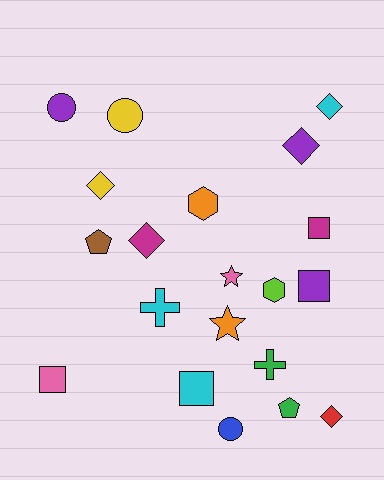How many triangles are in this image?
There are no triangles.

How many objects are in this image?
There are 20 objects.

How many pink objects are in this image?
There are 2 pink objects.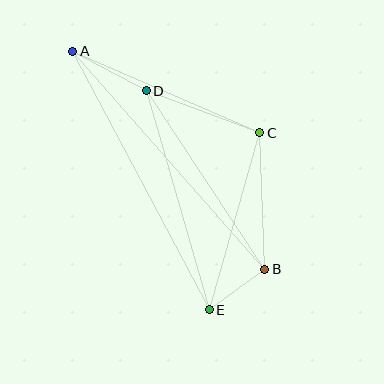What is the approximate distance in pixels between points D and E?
The distance between D and E is approximately 228 pixels.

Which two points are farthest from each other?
Points A and E are farthest from each other.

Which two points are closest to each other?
Points B and E are closest to each other.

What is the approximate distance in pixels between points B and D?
The distance between B and D is approximately 214 pixels.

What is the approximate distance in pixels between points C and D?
The distance between C and D is approximately 121 pixels.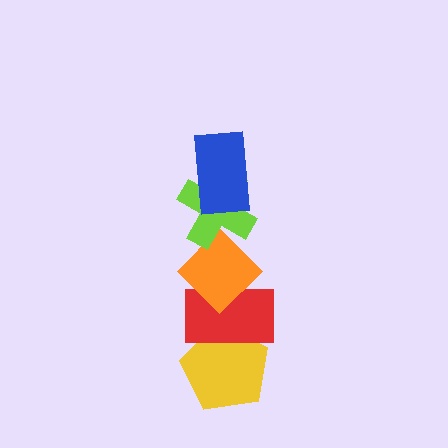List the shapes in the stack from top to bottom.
From top to bottom: the blue rectangle, the lime cross, the orange diamond, the red rectangle, the yellow pentagon.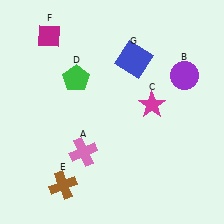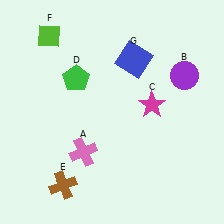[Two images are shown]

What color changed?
The diamond (F) changed from magenta in Image 1 to lime in Image 2.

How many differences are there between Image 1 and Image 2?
There is 1 difference between the two images.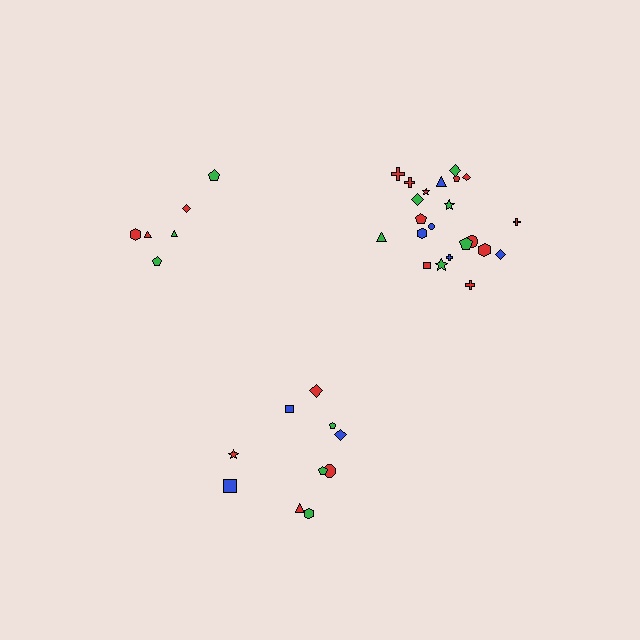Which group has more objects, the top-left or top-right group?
The top-right group.